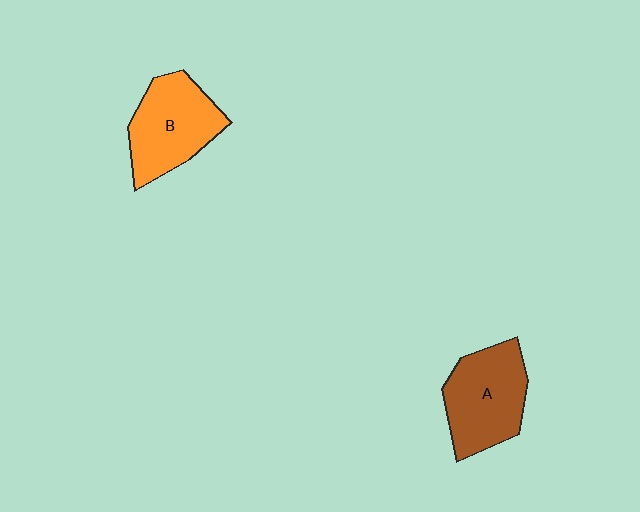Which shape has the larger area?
Shape A (brown).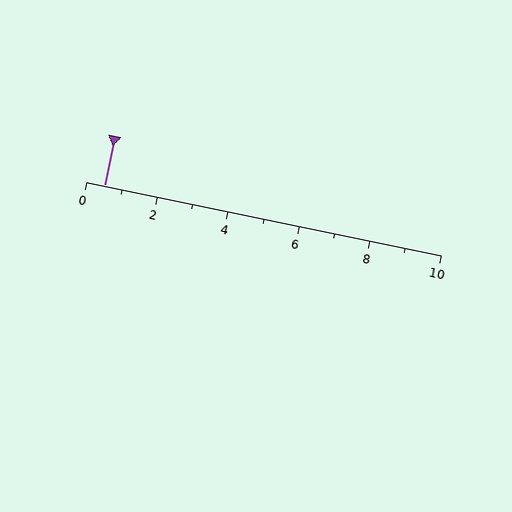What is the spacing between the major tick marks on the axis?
The major ticks are spaced 2 apart.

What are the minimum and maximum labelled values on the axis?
The axis runs from 0 to 10.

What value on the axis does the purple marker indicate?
The marker indicates approximately 0.5.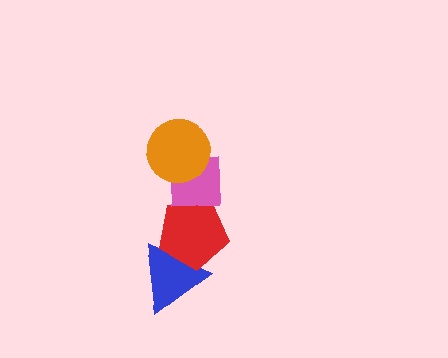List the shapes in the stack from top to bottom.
From top to bottom: the orange circle, the pink square, the red pentagon, the blue triangle.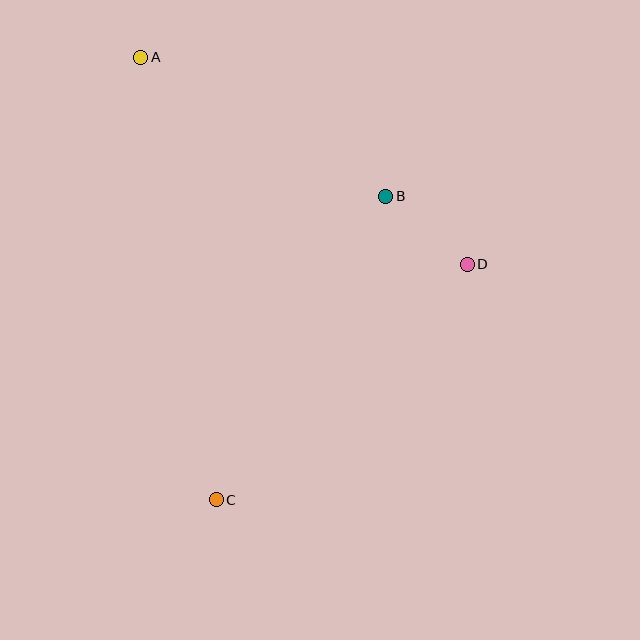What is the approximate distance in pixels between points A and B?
The distance between A and B is approximately 281 pixels.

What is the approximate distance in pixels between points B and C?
The distance between B and C is approximately 348 pixels.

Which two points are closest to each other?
Points B and D are closest to each other.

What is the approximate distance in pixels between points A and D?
The distance between A and D is approximately 386 pixels.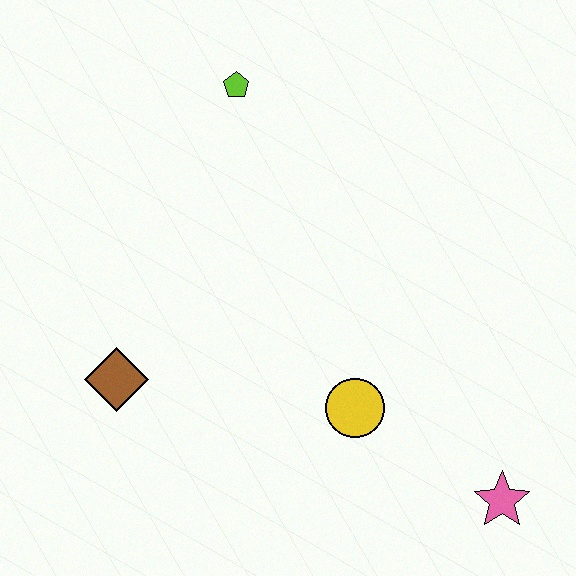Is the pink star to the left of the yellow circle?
No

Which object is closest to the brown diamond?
The yellow circle is closest to the brown diamond.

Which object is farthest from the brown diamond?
The pink star is farthest from the brown diamond.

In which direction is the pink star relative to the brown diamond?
The pink star is to the right of the brown diamond.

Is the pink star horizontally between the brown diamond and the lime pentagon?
No